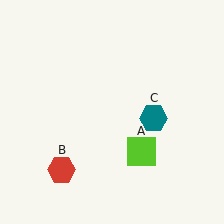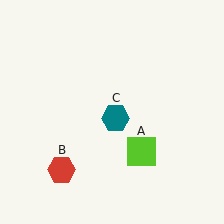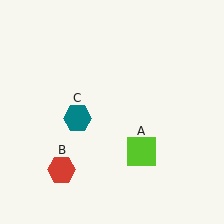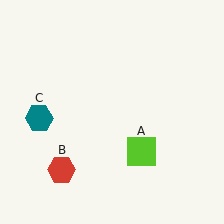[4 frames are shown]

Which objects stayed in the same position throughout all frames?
Lime square (object A) and red hexagon (object B) remained stationary.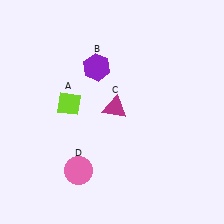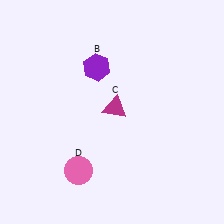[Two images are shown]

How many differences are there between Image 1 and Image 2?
There is 1 difference between the two images.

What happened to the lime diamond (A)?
The lime diamond (A) was removed in Image 2. It was in the top-left area of Image 1.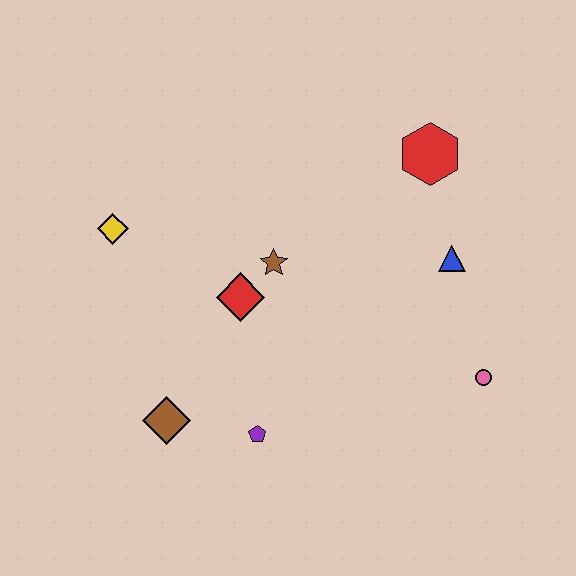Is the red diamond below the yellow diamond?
Yes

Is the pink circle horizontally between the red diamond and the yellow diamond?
No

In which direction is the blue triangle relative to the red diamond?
The blue triangle is to the right of the red diamond.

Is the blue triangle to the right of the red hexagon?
Yes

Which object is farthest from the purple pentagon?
The red hexagon is farthest from the purple pentagon.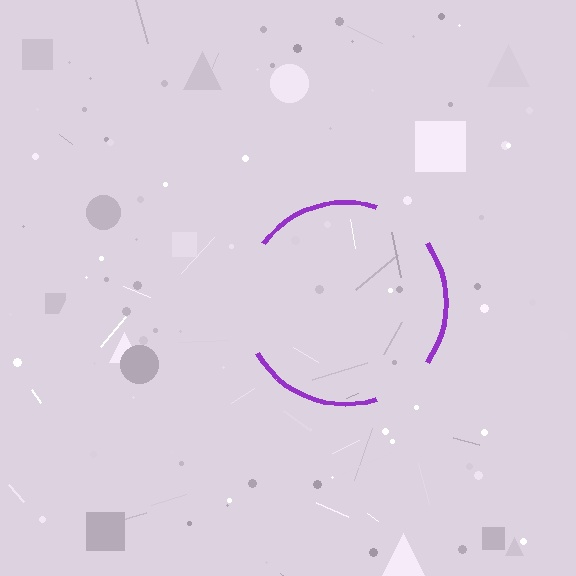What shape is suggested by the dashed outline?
The dashed outline suggests a circle.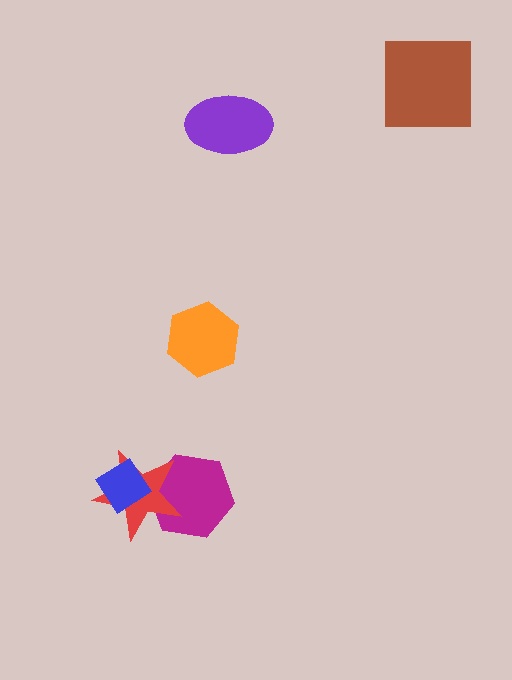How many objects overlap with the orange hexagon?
0 objects overlap with the orange hexagon.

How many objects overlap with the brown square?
0 objects overlap with the brown square.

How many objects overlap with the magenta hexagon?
1 object overlaps with the magenta hexagon.